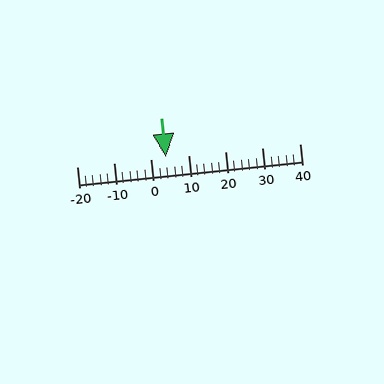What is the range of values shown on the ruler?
The ruler shows values from -20 to 40.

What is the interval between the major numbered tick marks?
The major tick marks are spaced 10 units apart.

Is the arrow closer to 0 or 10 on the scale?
The arrow is closer to 0.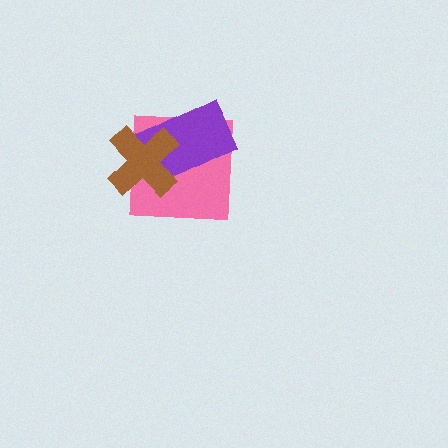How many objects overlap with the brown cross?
2 objects overlap with the brown cross.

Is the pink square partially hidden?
Yes, it is partially covered by another shape.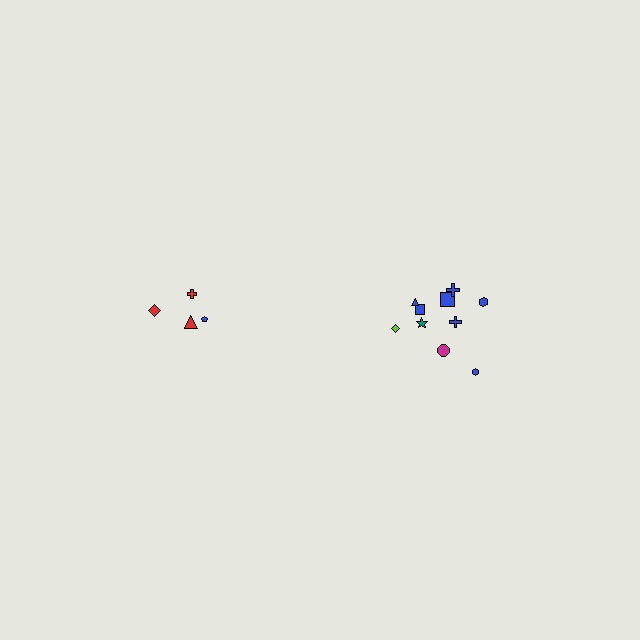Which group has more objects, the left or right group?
The right group.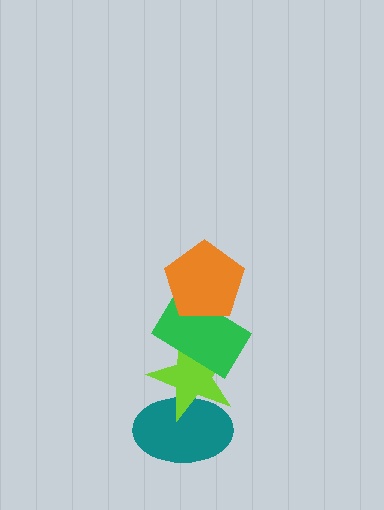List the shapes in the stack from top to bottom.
From top to bottom: the orange pentagon, the green rectangle, the lime star, the teal ellipse.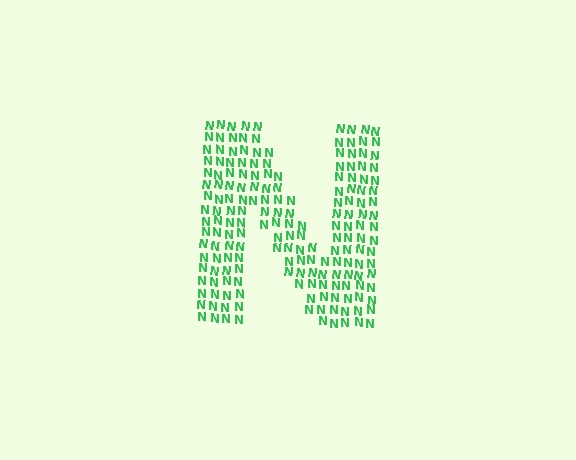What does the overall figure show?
The overall figure shows the letter N.